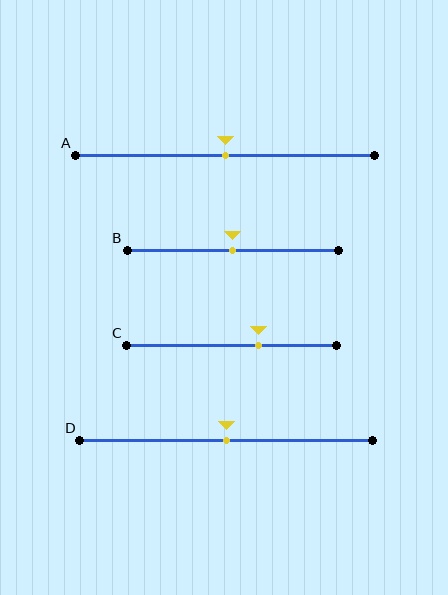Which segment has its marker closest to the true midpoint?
Segment A has its marker closest to the true midpoint.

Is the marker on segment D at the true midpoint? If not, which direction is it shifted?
Yes, the marker on segment D is at the true midpoint.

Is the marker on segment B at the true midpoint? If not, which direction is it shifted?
Yes, the marker on segment B is at the true midpoint.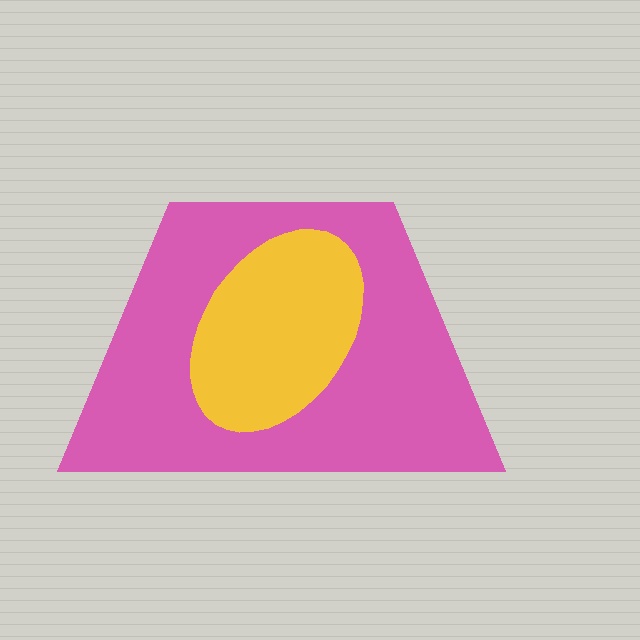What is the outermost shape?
The pink trapezoid.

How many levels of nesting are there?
2.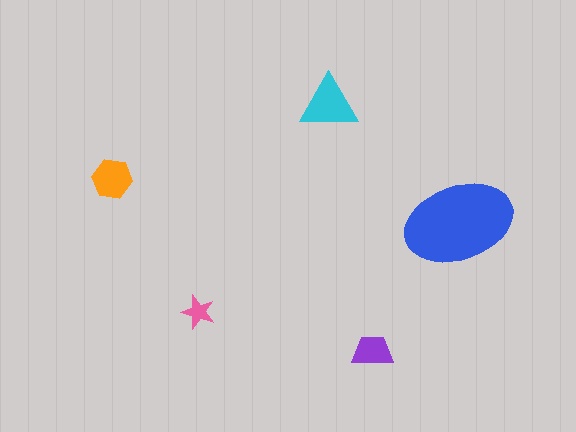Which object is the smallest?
The pink star.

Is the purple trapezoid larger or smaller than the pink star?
Larger.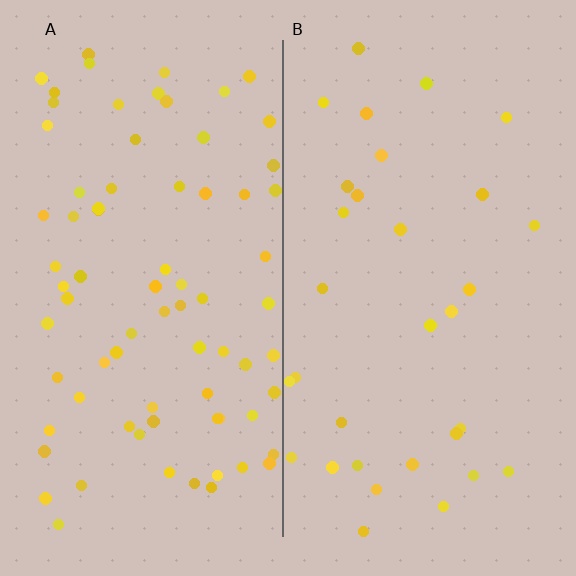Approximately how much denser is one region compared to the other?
Approximately 2.4× — region A over region B.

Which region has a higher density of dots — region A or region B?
A (the left).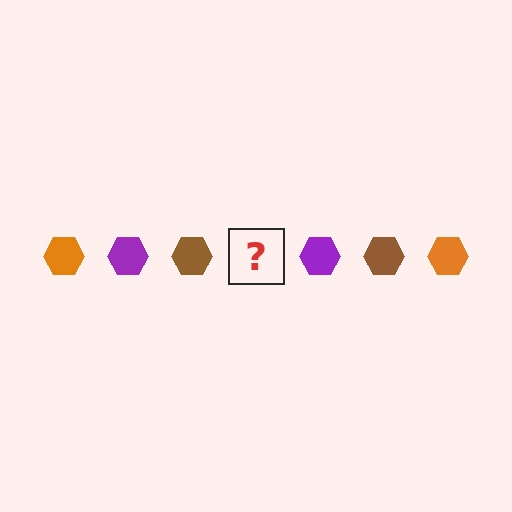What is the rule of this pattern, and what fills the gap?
The rule is that the pattern cycles through orange, purple, brown hexagons. The gap should be filled with an orange hexagon.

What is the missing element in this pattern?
The missing element is an orange hexagon.